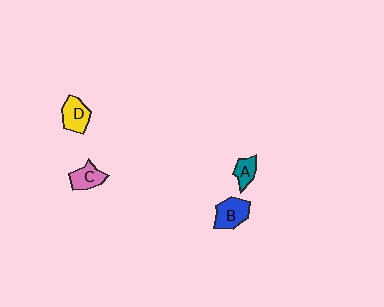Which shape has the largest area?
Shape B (blue).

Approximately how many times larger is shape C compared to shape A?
Approximately 1.3 times.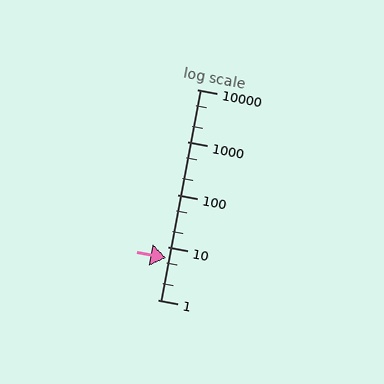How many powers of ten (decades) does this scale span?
The scale spans 4 decades, from 1 to 10000.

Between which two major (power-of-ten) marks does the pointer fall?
The pointer is between 1 and 10.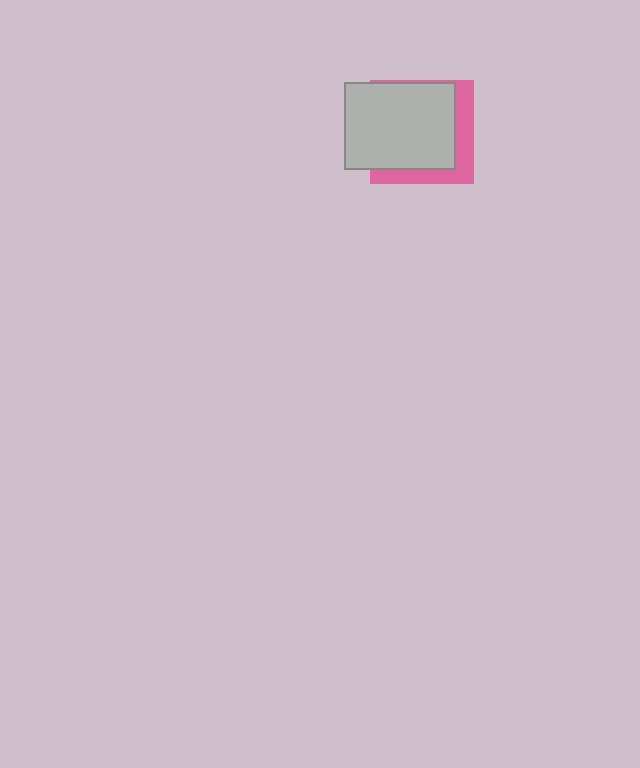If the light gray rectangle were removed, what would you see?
You would see the complete pink square.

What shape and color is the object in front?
The object in front is a light gray rectangle.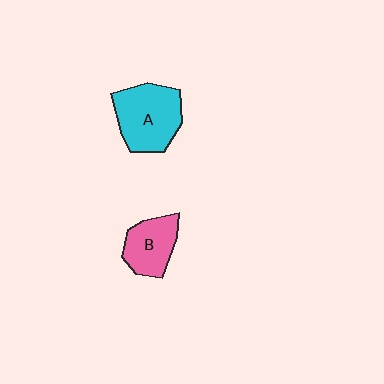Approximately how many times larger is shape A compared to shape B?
Approximately 1.5 times.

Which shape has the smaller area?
Shape B (pink).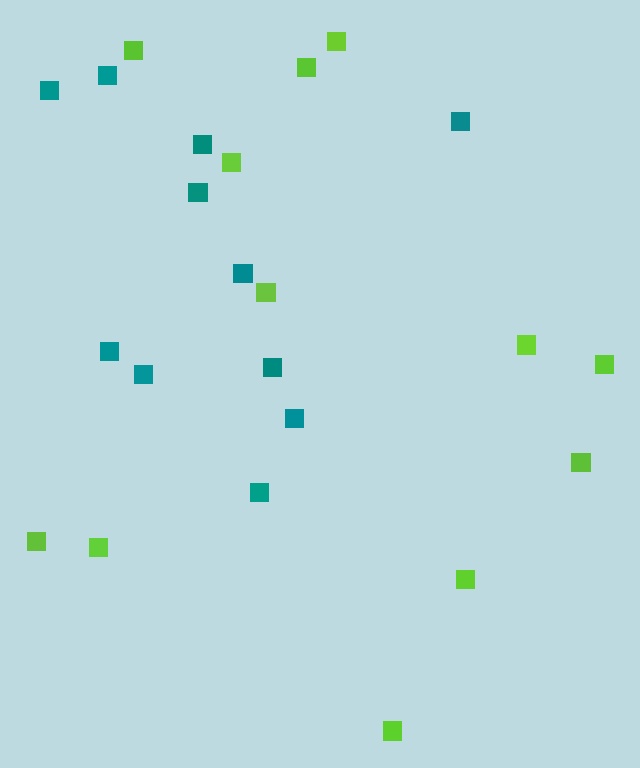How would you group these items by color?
There are 2 groups: one group of lime squares (12) and one group of teal squares (11).